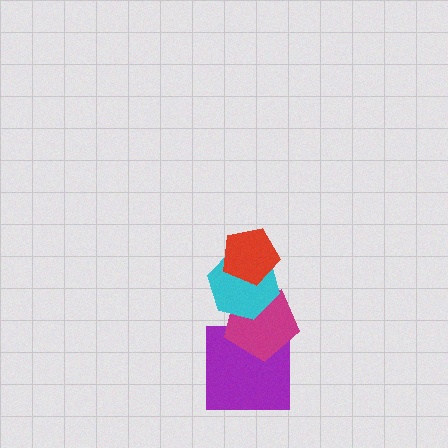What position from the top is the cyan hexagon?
The cyan hexagon is 2nd from the top.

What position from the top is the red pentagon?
The red pentagon is 1st from the top.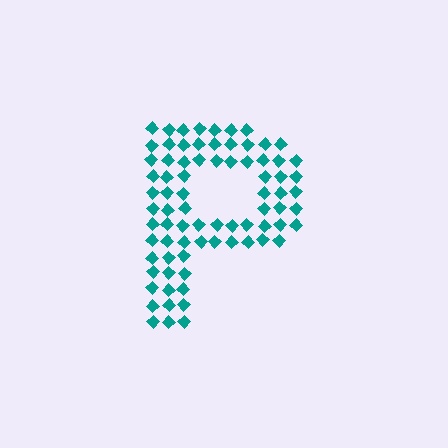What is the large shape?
The large shape is the letter P.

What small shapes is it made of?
It is made of small diamonds.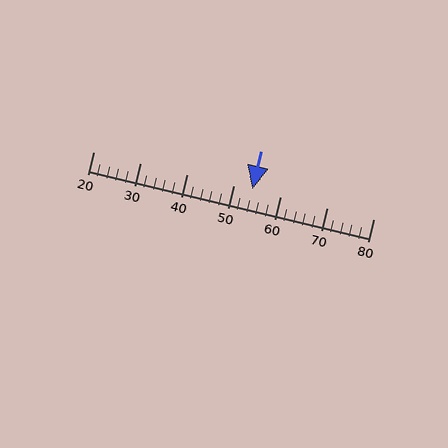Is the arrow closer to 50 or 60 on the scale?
The arrow is closer to 50.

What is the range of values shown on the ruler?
The ruler shows values from 20 to 80.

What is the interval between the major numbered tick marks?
The major tick marks are spaced 10 units apart.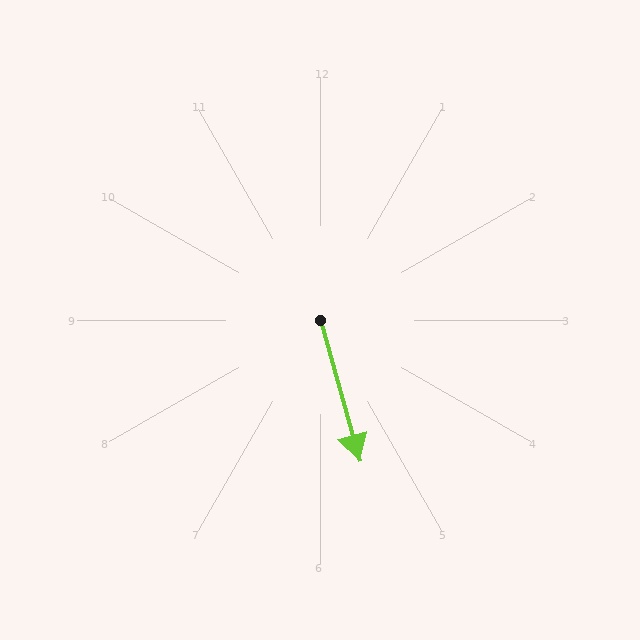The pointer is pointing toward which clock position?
Roughly 5 o'clock.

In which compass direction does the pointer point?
South.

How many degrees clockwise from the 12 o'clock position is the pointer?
Approximately 165 degrees.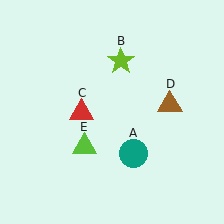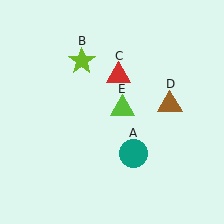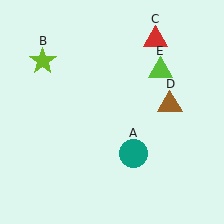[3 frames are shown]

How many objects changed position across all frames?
3 objects changed position: lime star (object B), red triangle (object C), lime triangle (object E).